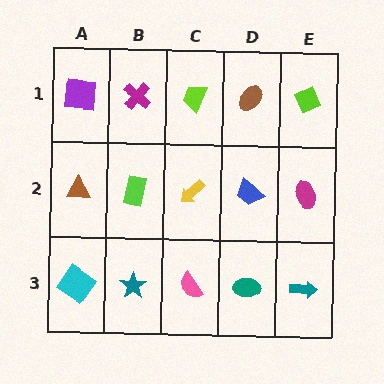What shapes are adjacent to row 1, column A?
A brown triangle (row 2, column A), a magenta cross (row 1, column B).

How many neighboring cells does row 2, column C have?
4.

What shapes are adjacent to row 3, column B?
A lime rectangle (row 2, column B), a cyan diamond (row 3, column A), a pink semicircle (row 3, column C).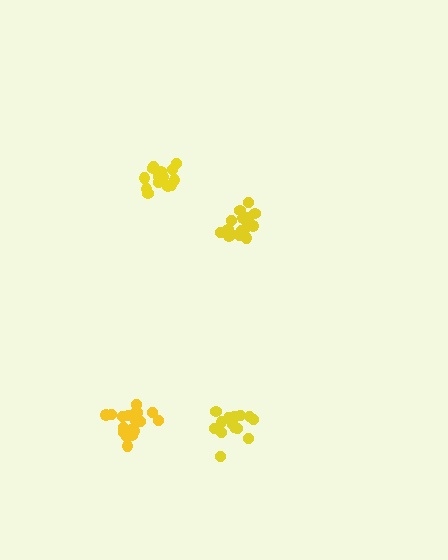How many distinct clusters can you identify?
There are 4 distinct clusters.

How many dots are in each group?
Group 1: 16 dots, Group 2: 16 dots, Group 3: 20 dots, Group 4: 17 dots (69 total).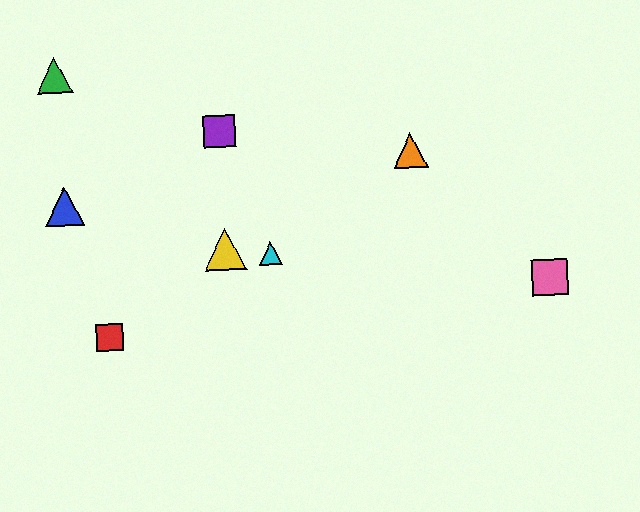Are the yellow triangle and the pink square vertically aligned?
No, the yellow triangle is at x≈225 and the pink square is at x≈550.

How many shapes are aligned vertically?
2 shapes (the yellow triangle, the purple square) are aligned vertically.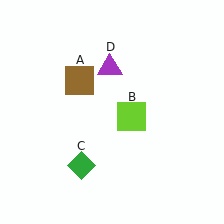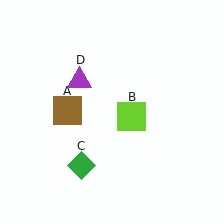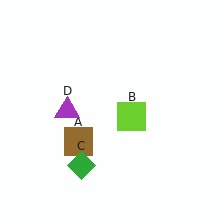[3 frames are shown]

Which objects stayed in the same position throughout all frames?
Lime square (object B) and green diamond (object C) remained stationary.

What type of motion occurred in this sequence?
The brown square (object A), purple triangle (object D) rotated counterclockwise around the center of the scene.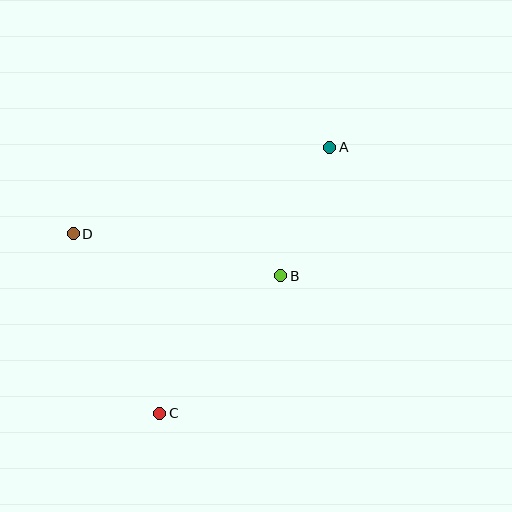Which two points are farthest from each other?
Points A and C are farthest from each other.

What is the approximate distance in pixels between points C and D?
The distance between C and D is approximately 200 pixels.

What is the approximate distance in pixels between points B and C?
The distance between B and C is approximately 183 pixels.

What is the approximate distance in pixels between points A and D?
The distance between A and D is approximately 271 pixels.